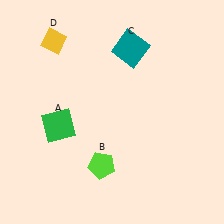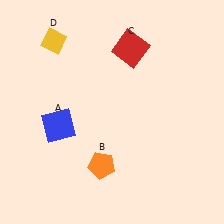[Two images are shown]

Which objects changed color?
A changed from green to blue. B changed from lime to orange. C changed from teal to red.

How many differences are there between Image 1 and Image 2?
There are 3 differences between the two images.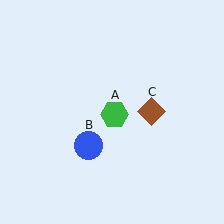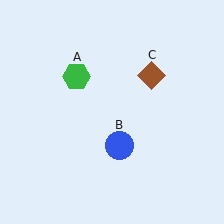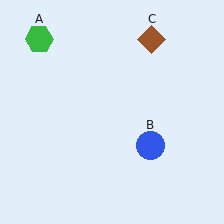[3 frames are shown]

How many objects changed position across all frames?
3 objects changed position: green hexagon (object A), blue circle (object B), brown diamond (object C).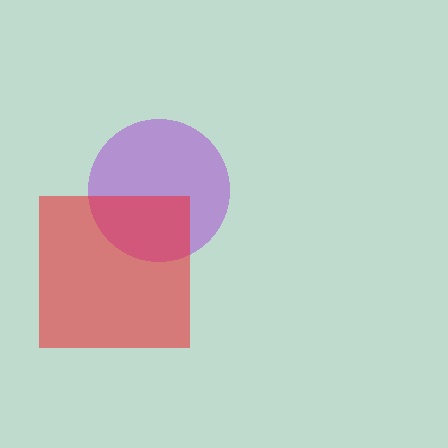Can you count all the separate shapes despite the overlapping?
Yes, there are 2 separate shapes.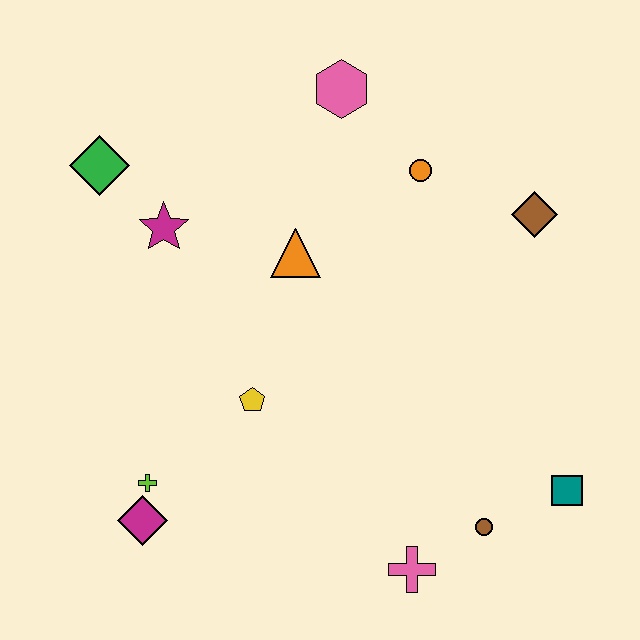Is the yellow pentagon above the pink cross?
Yes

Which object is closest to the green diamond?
The magenta star is closest to the green diamond.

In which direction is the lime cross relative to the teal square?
The lime cross is to the left of the teal square.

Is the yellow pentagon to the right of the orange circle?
No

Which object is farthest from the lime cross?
The brown diamond is farthest from the lime cross.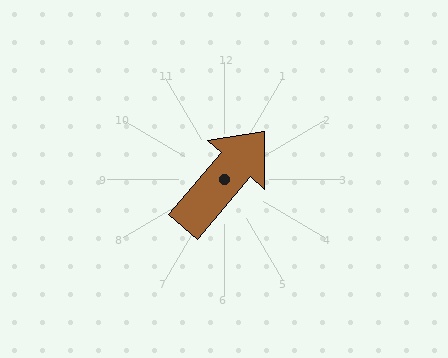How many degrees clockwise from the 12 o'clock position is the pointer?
Approximately 40 degrees.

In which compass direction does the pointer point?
Northeast.